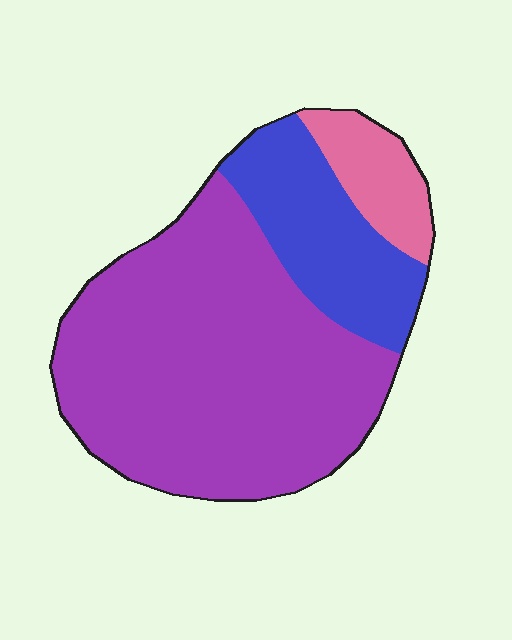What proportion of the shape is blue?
Blue covers about 20% of the shape.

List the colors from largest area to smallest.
From largest to smallest: purple, blue, pink.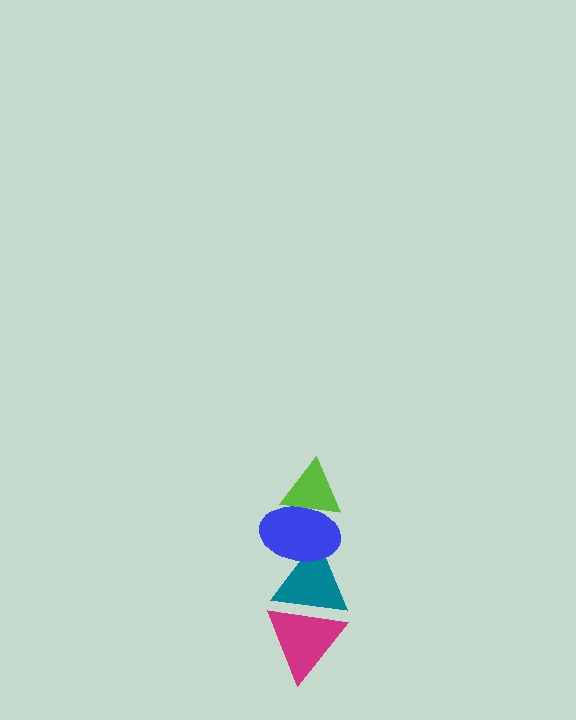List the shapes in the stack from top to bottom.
From top to bottom: the lime triangle, the blue ellipse, the teal triangle, the magenta triangle.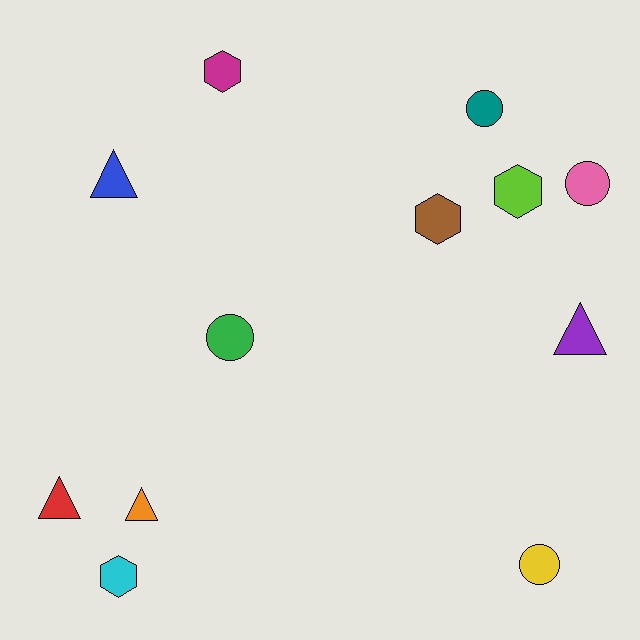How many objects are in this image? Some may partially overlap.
There are 12 objects.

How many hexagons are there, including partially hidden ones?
There are 4 hexagons.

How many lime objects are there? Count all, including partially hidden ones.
There is 1 lime object.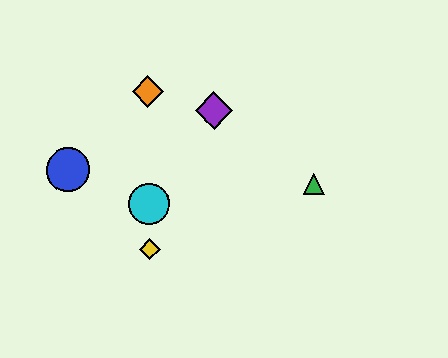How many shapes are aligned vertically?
4 shapes (the red triangle, the yellow diamond, the orange diamond, the cyan circle) are aligned vertically.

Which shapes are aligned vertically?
The red triangle, the yellow diamond, the orange diamond, the cyan circle are aligned vertically.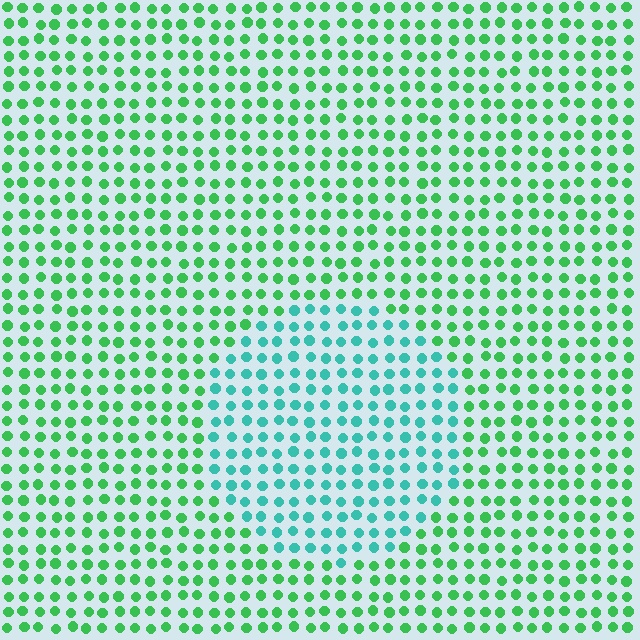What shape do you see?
I see a circle.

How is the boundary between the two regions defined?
The boundary is defined purely by a slight shift in hue (about 42 degrees). Spacing, size, and orientation are identical on both sides.